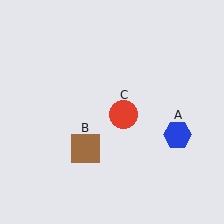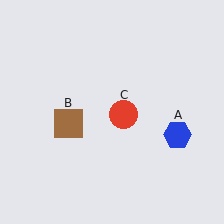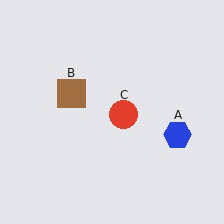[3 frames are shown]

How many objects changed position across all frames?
1 object changed position: brown square (object B).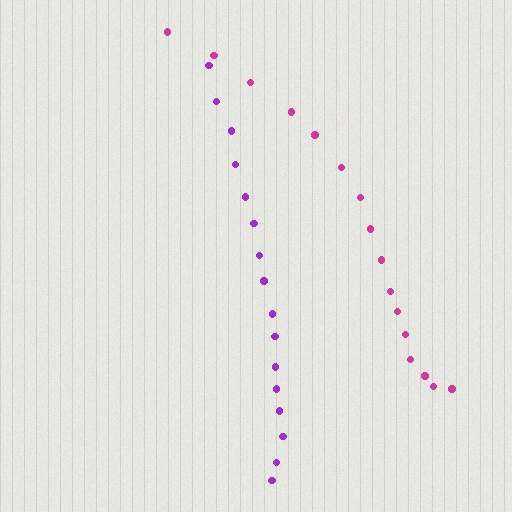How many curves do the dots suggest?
There are 2 distinct paths.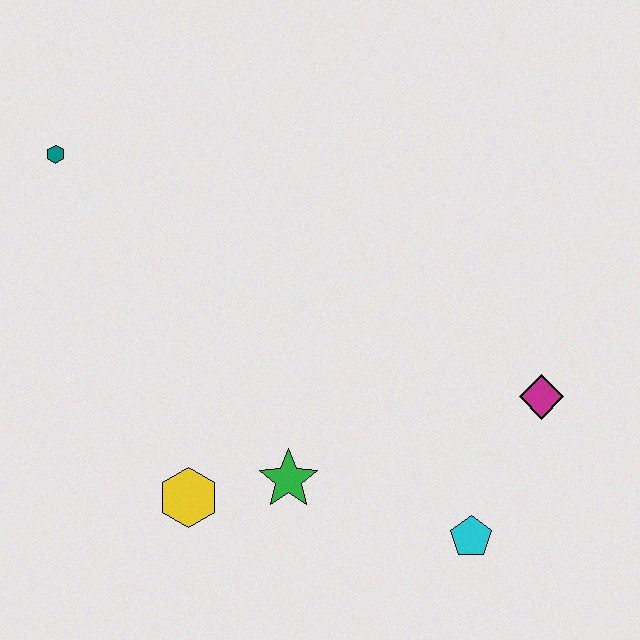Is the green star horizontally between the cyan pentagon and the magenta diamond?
No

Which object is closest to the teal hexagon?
The yellow hexagon is closest to the teal hexagon.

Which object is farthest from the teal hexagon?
The cyan pentagon is farthest from the teal hexagon.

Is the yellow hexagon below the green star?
Yes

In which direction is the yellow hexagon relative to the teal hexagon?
The yellow hexagon is below the teal hexagon.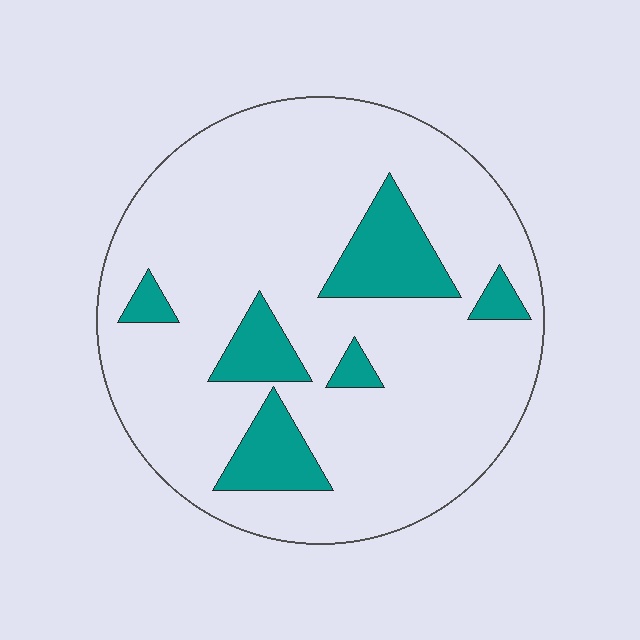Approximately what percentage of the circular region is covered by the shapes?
Approximately 15%.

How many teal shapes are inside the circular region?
6.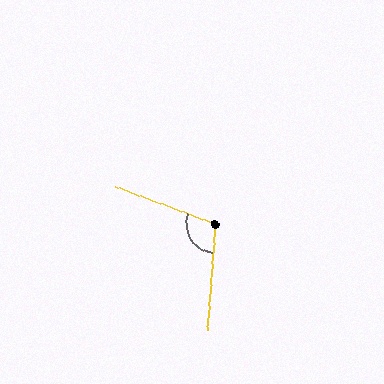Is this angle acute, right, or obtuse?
It is obtuse.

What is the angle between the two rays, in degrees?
Approximately 106 degrees.